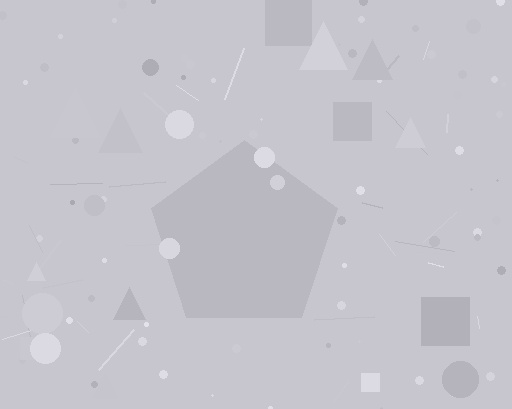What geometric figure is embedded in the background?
A pentagon is embedded in the background.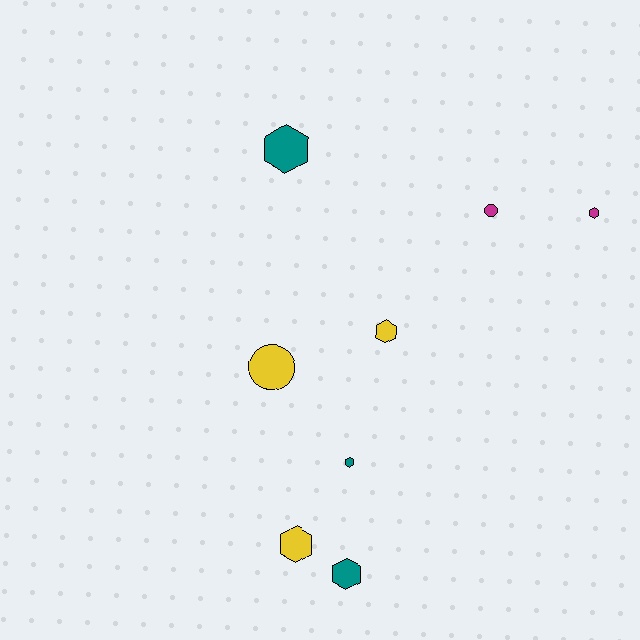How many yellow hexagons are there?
There are 2 yellow hexagons.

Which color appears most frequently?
Yellow, with 3 objects.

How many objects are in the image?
There are 8 objects.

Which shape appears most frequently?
Hexagon, with 6 objects.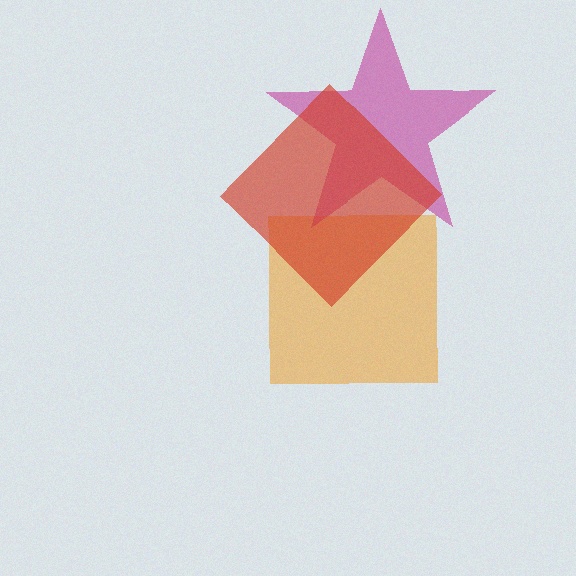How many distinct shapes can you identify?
There are 3 distinct shapes: an orange square, a magenta star, a red diamond.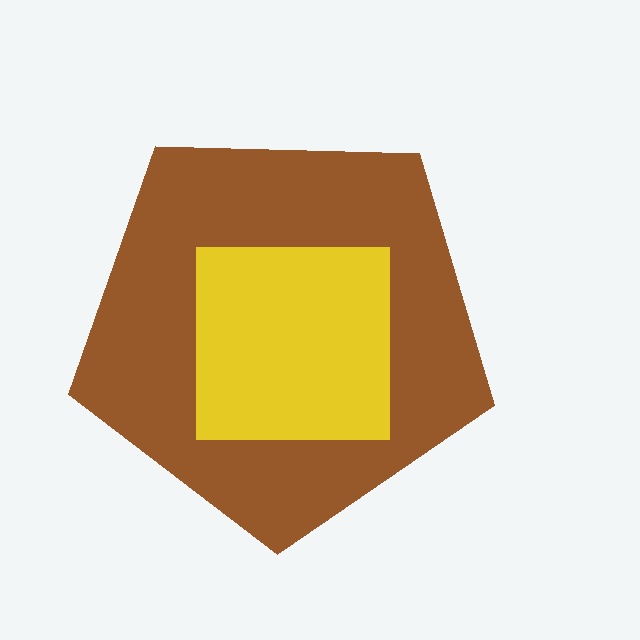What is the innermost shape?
The yellow square.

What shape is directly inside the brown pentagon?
The yellow square.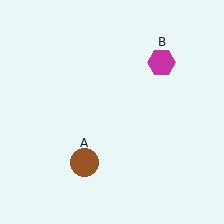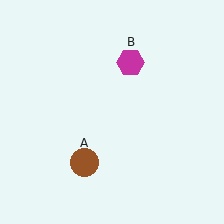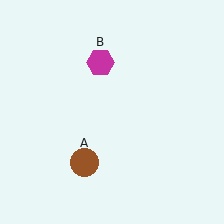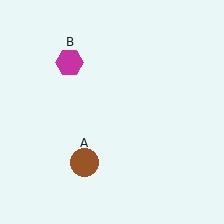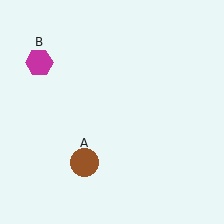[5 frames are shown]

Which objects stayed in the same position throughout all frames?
Brown circle (object A) remained stationary.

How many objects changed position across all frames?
1 object changed position: magenta hexagon (object B).